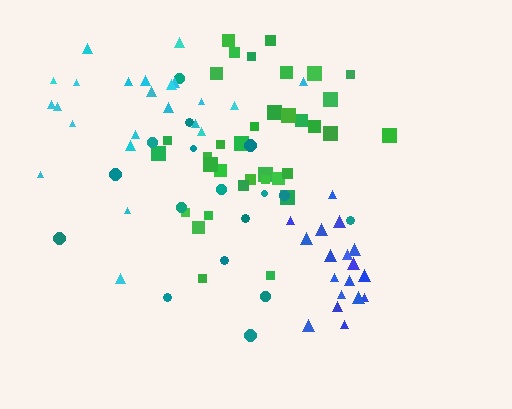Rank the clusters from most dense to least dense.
blue, green, cyan, teal.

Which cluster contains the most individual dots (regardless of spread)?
Green (35).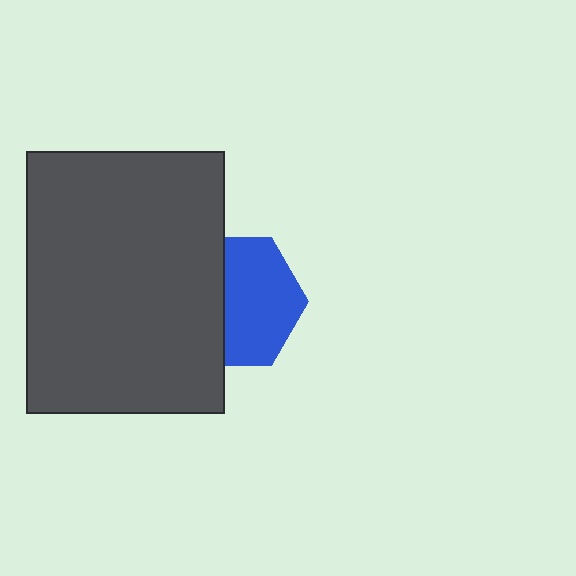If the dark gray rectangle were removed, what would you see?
You would see the complete blue hexagon.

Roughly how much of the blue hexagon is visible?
About half of it is visible (roughly 58%).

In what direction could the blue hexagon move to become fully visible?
The blue hexagon could move right. That would shift it out from behind the dark gray rectangle entirely.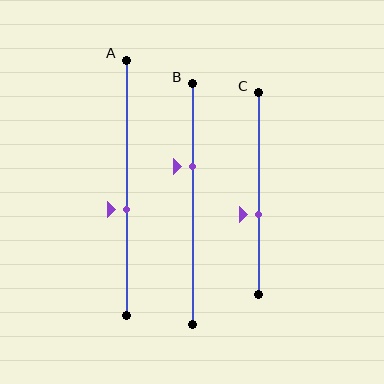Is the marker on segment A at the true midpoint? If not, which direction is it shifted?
No, the marker on segment A is shifted downward by about 9% of the segment length.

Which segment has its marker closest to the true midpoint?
Segment A has its marker closest to the true midpoint.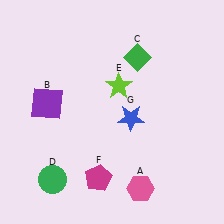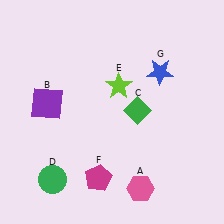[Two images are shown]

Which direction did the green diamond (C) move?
The green diamond (C) moved down.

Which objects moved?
The objects that moved are: the green diamond (C), the blue star (G).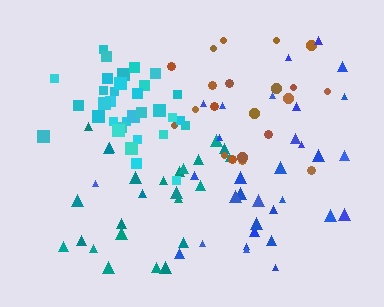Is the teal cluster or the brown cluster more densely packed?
Teal.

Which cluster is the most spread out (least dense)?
Brown.